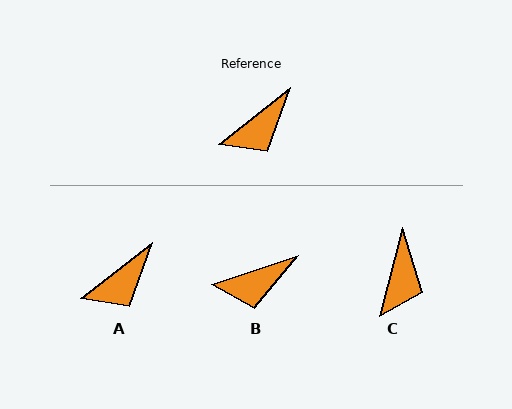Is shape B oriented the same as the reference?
No, it is off by about 20 degrees.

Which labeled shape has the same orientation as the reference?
A.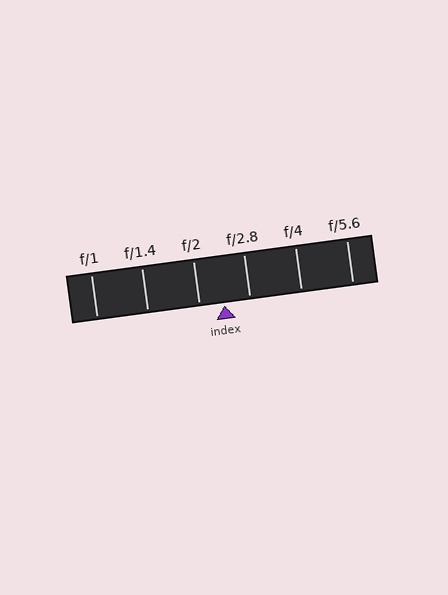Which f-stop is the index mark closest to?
The index mark is closest to f/2.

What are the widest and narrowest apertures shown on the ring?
The widest aperture shown is f/1 and the narrowest is f/5.6.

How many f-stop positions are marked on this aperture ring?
There are 6 f-stop positions marked.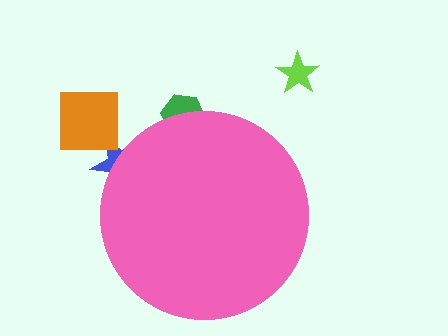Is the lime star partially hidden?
No, the lime star is fully visible.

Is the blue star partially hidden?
Yes, the blue star is partially hidden behind the pink circle.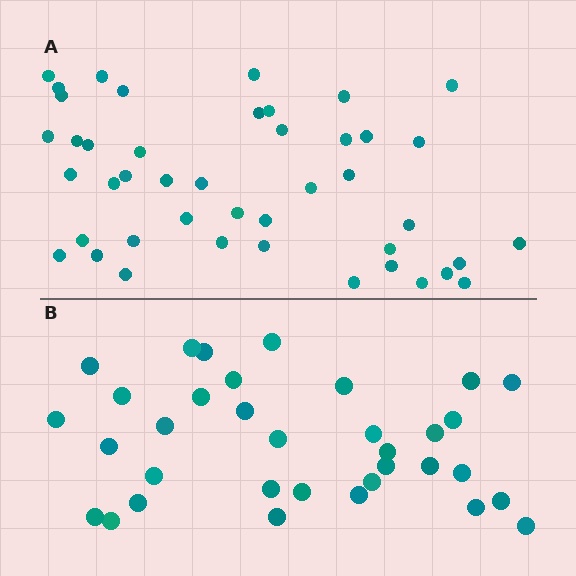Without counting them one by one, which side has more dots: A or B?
Region A (the top region) has more dots.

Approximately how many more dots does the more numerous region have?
Region A has roughly 10 or so more dots than region B.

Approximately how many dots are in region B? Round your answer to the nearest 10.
About 30 dots. (The exact count is 34, which rounds to 30.)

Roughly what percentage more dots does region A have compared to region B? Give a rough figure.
About 30% more.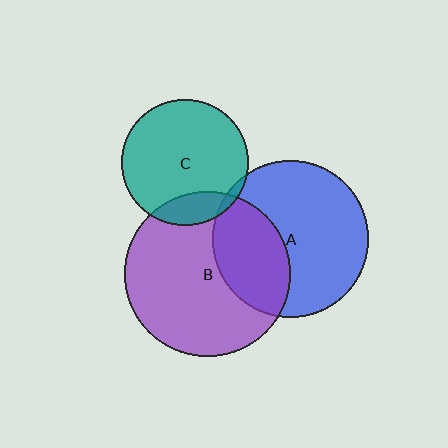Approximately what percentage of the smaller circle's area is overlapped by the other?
Approximately 15%.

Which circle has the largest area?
Circle B (purple).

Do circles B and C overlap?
Yes.